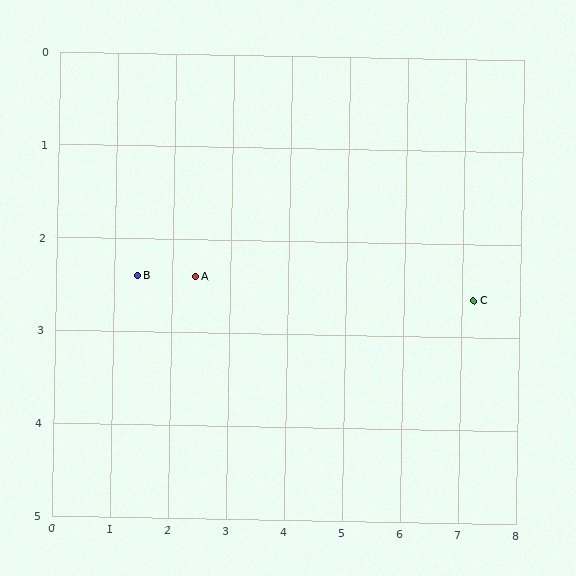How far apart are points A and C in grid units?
Points A and C are about 4.8 grid units apart.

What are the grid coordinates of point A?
Point A is at approximately (2.4, 2.4).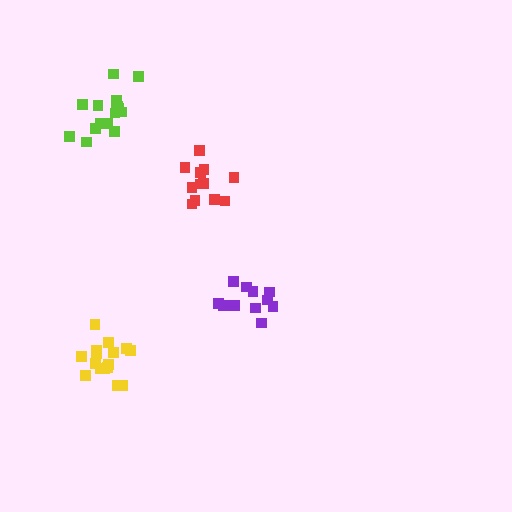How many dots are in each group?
Group 1: 11 dots, Group 2: 12 dots, Group 3: 16 dots, Group 4: 16 dots (55 total).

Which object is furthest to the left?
The yellow cluster is leftmost.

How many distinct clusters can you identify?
There are 4 distinct clusters.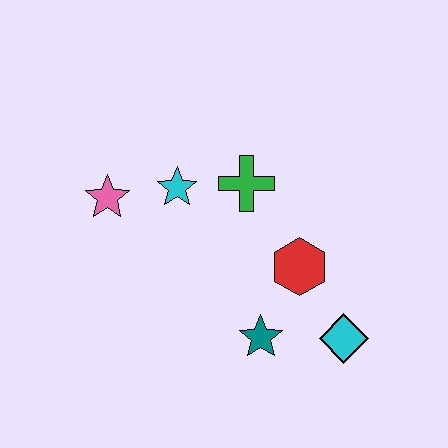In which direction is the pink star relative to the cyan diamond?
The pink star is to the left of the cyan diamond.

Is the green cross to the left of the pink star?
No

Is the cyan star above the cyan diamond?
Yes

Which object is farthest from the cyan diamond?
The pink star is farthest from the cyan diamond.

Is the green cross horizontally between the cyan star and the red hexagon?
Yes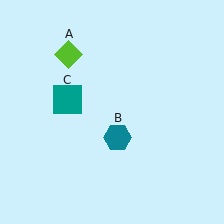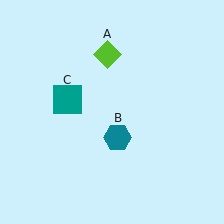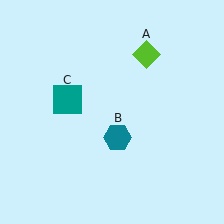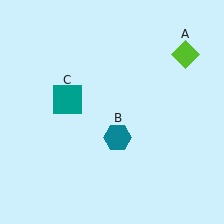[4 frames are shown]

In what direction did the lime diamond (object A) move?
The lime diamond (object A) moved right.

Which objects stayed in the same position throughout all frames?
Teal hexagon (object B) and teal square (object C) remained stationary.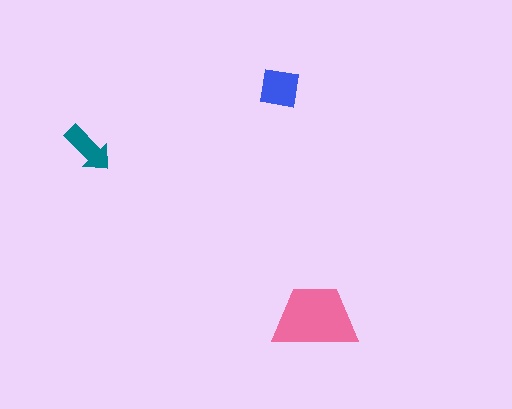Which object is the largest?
The pink trapezoid.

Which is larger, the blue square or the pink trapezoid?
The pink trapezoid.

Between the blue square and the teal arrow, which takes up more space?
The blue square.